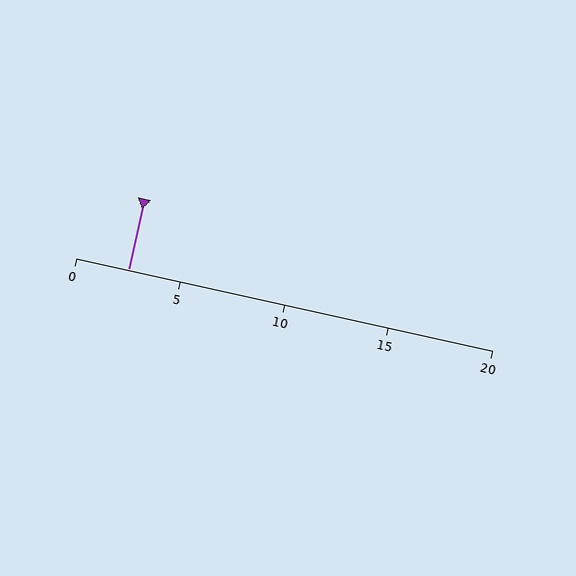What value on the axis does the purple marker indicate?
The marker indicates approximately 2.5.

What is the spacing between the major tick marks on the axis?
The major ticks are spaced 5 apart.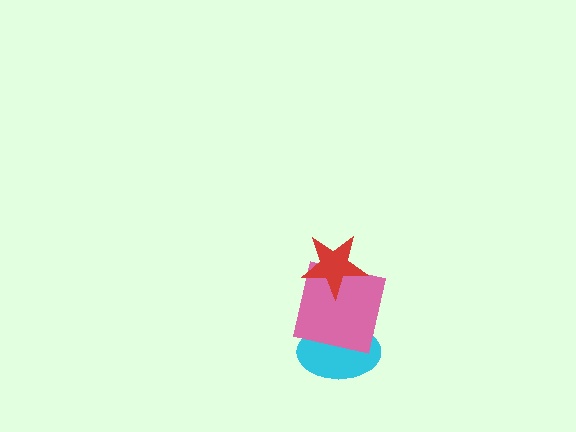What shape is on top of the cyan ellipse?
The pink square is on top of the cyan ellipse.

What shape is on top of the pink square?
The red star is on top of the pink square.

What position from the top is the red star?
The red star is 1st from the top.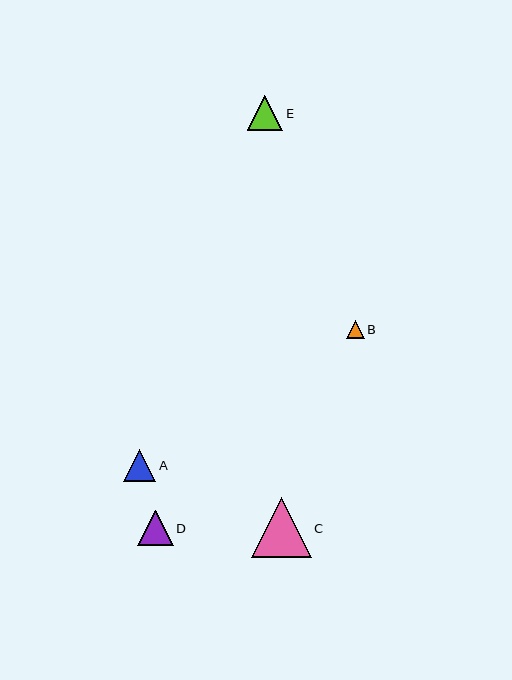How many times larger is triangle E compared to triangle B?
Triangle E is approximately 2.0 times the size of triangle B.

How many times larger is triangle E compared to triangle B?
Triangle E is approximately 2.0 times the size of triangle B.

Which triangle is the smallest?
Triangle B is the smallest with a size of approximately 18 pixels.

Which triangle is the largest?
Triangle C is the largest with a size of approximately 60 pixels.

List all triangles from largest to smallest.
From largest to smallest: C, D, E, A, B.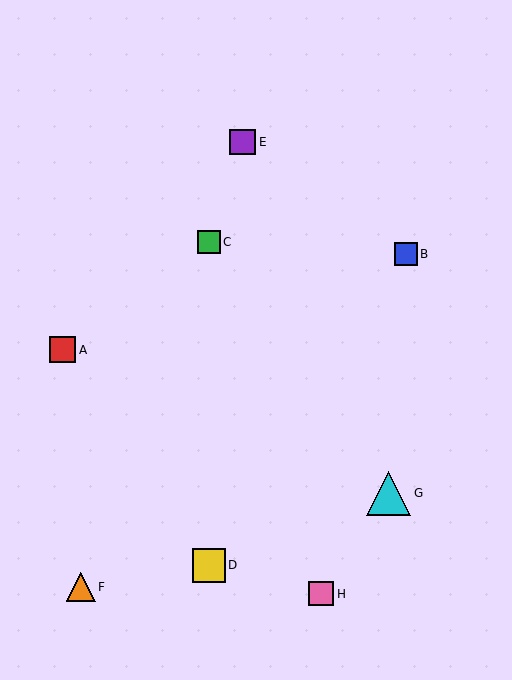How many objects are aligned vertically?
2 objects (C, D) are aligned vertically.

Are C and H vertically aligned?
No, C is at x≈209 and H is at x≈321.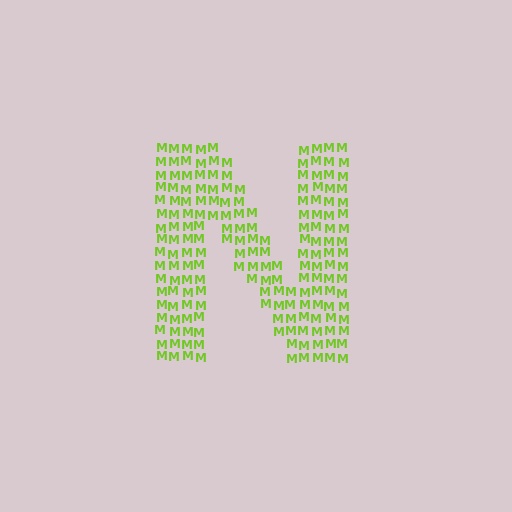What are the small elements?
The small elements are letter M's.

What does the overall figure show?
The overall figure shows the letter N.